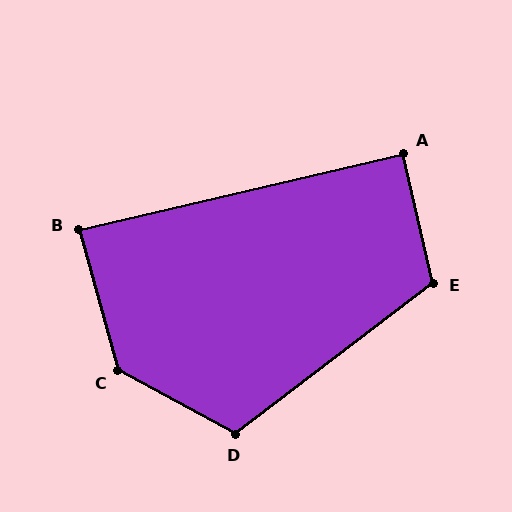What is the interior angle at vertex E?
Approximately 114 degrees (obtuse).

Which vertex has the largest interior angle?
C, at approximately 134 degrees.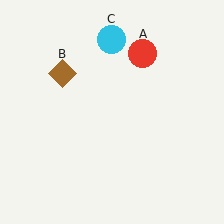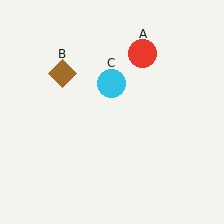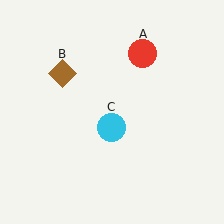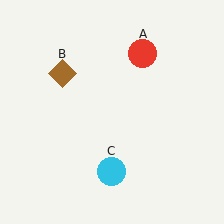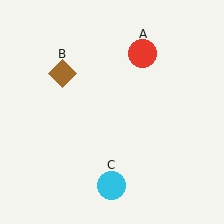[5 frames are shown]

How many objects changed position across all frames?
1 object changed position: cyan circle (object C).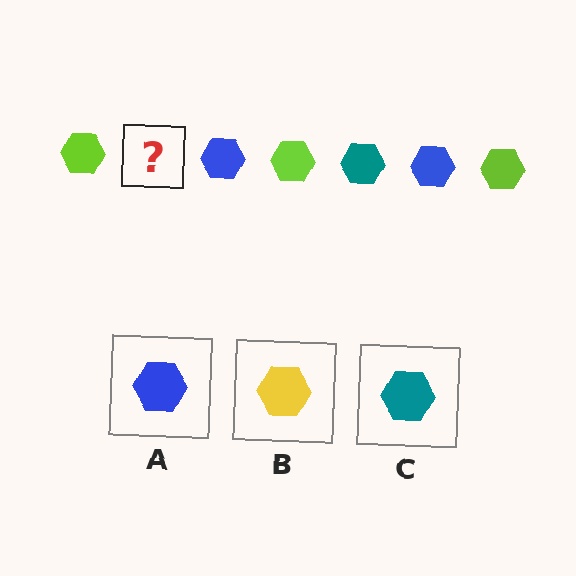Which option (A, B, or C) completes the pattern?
C.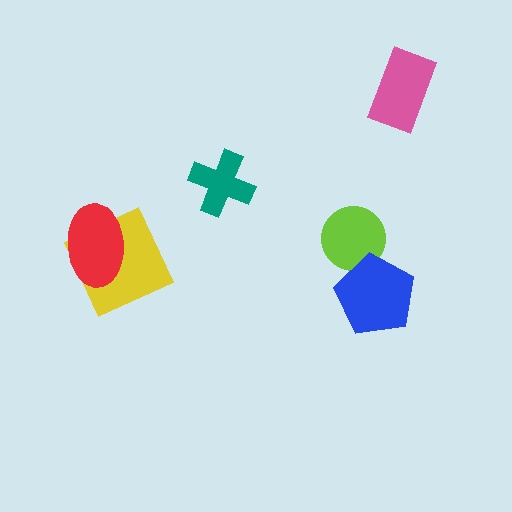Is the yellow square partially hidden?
Yes, it is partially covered by another shape.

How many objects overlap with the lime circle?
1 object overlaps with the lime circle.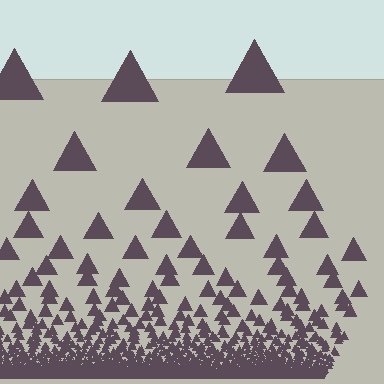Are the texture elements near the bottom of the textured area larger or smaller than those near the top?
Smaller. The gradient is inverted — elements near the bottom are smaller and denser.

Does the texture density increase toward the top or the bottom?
Density increases toward the bottom.